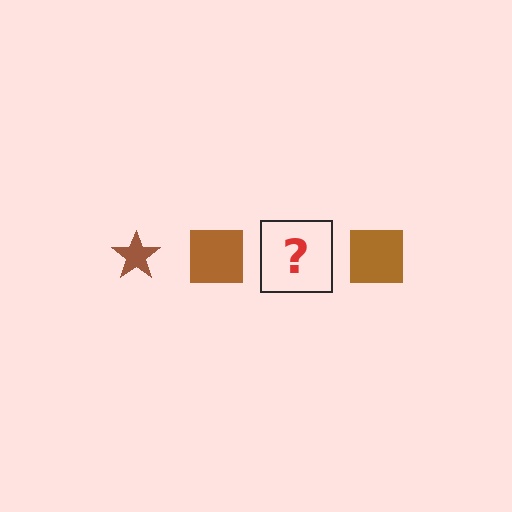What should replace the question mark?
The question mark should be replaced with a brown star.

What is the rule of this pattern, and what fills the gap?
The rule is that the pattern cycles through star, square shapes in brown. The gap should be filled with a brown star.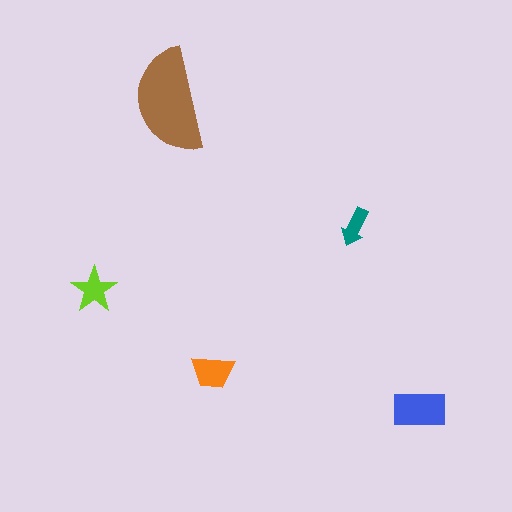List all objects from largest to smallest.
The brown semicircle, the blue rectangle, the orange trapezoid, the lime star, the teal arrow.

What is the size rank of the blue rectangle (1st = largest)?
2nd.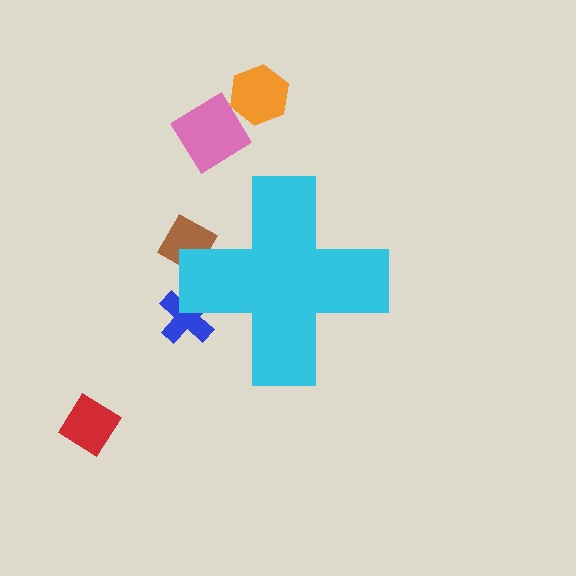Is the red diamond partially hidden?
No, the red diamond is fully visible.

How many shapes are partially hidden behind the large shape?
2 shapes are partially hidden.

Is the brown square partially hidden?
Yes, the brown square is partially hidden behind the cyan cross.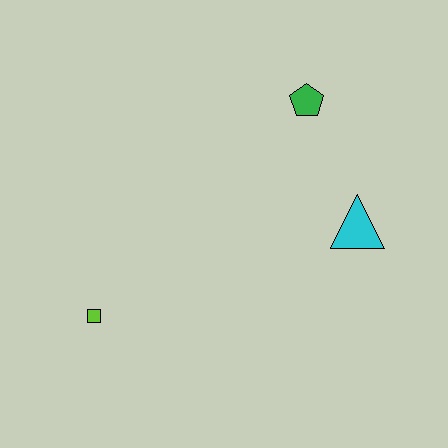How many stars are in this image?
There are no stars.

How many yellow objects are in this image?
There are no yellow objects.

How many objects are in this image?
There are 3 objects.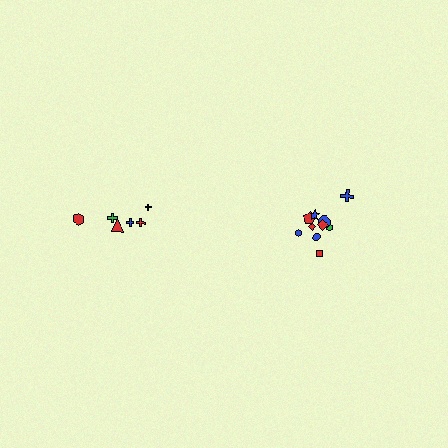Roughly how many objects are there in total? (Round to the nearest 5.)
Roughly 15 objects in total.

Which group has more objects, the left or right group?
The right group.